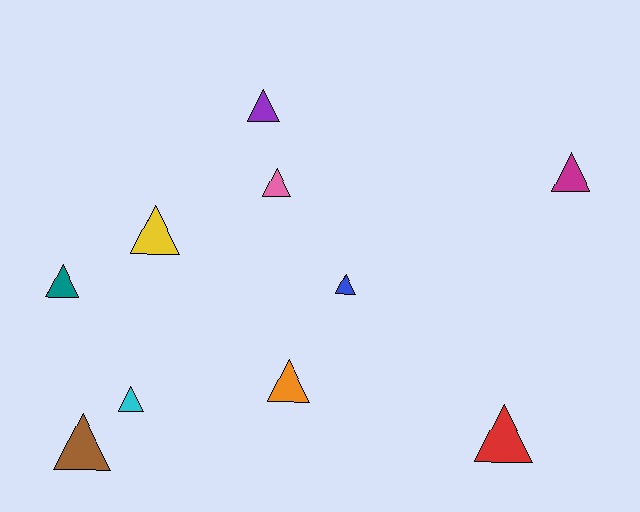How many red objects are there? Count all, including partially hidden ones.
There is 1 red object.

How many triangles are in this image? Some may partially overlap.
There are 10 triangles.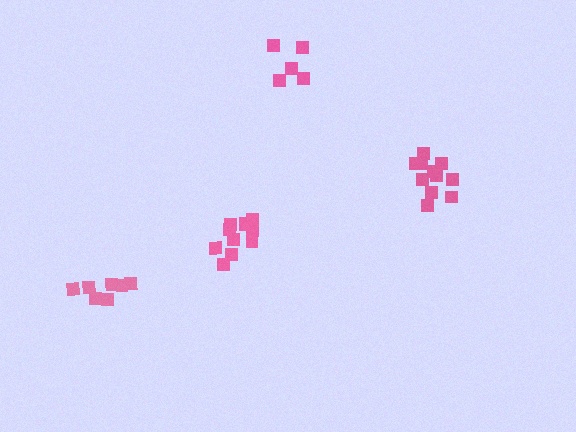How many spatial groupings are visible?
There are 4 spatial groupings.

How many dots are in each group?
Group 1: 11 dots, Group 2: 5 dots, Group 3: 11 dots, Group 4: 7 dots (34 total).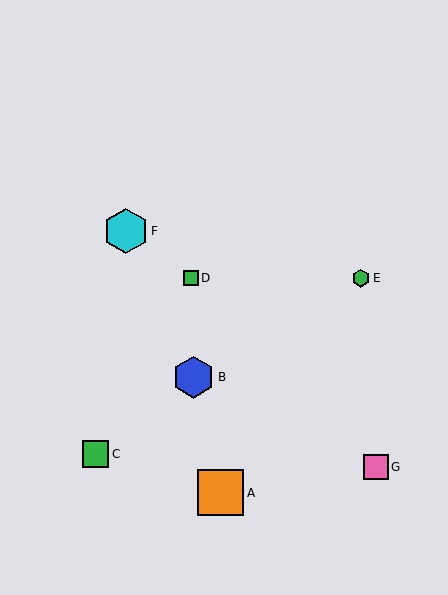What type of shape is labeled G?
Shape G is a pink square.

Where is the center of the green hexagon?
The center of the green hexagon is at (361, 278).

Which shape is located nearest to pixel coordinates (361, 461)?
The pink square (labeled G) at (376, 467) is nearest to that location.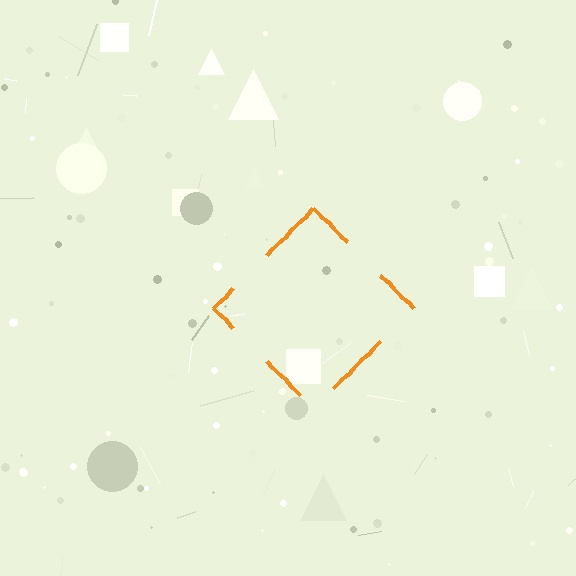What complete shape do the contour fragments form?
The contour fragments form a diamond.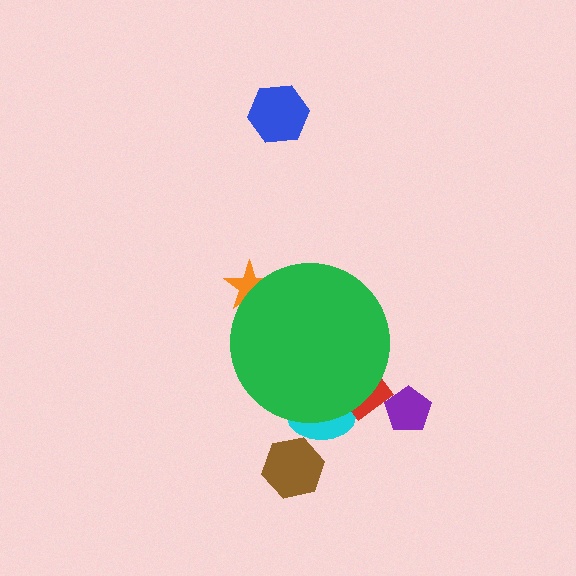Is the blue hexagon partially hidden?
No, the blue hexagon is fully visible.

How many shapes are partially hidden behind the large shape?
3 shapes are partially hidden.